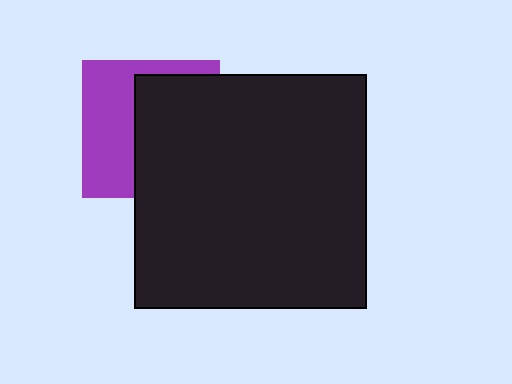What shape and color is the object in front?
The object in front is a black rectangle.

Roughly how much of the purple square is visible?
A small part of it is visible (roughly 44%).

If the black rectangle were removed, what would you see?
You would see the complete purple square.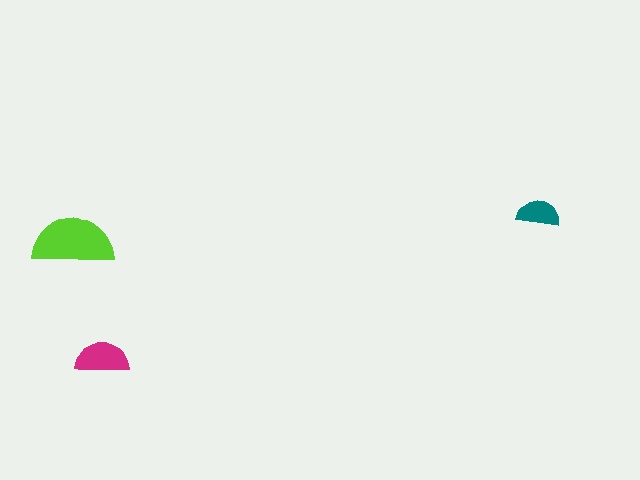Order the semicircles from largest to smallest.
the lime one, the magenta one, the teal one.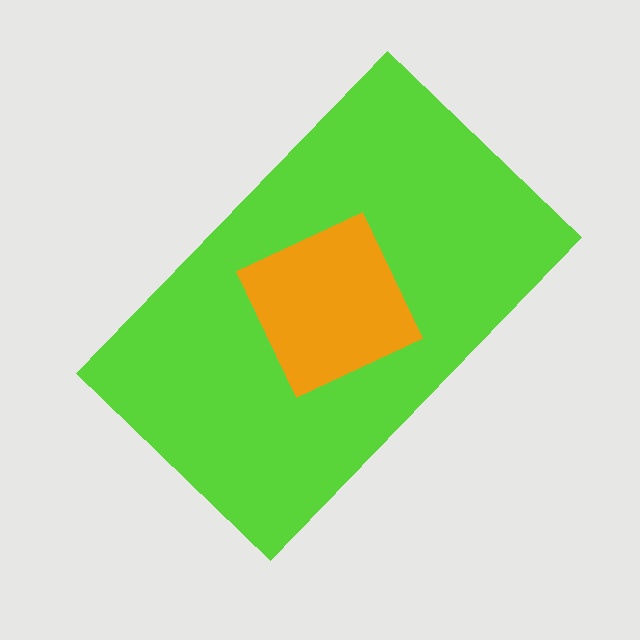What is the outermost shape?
The lime rectangle.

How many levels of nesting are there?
2.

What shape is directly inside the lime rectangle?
The orange square.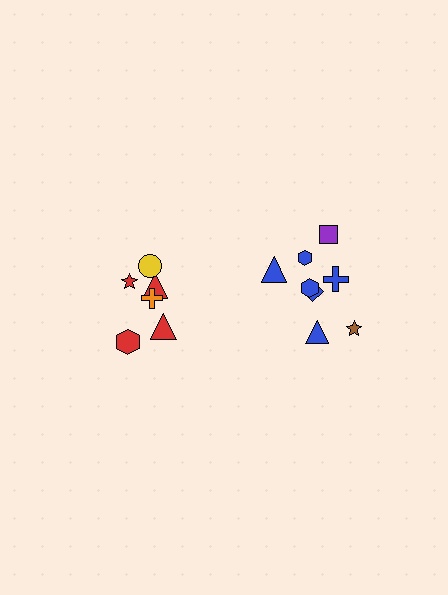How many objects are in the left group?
There are 6 objects.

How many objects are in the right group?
There are 8 objects.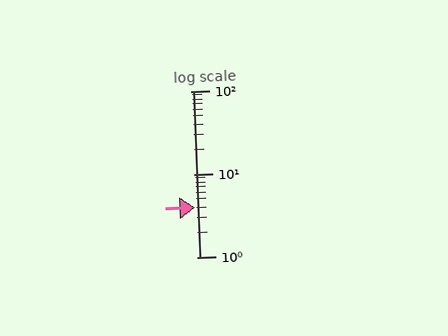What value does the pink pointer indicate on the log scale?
The pointer indicates approximately 4.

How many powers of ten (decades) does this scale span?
The scale spans 2 decades, from 1 to 100.